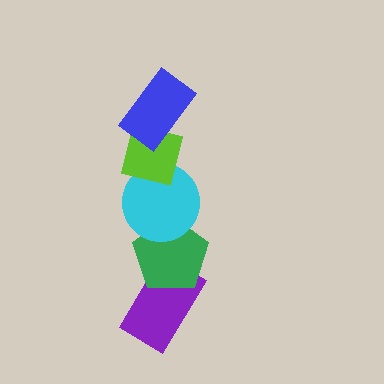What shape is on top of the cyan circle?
The lime square is on top of the cyan circle.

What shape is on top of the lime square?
The blue rectangle is on top of the lime square.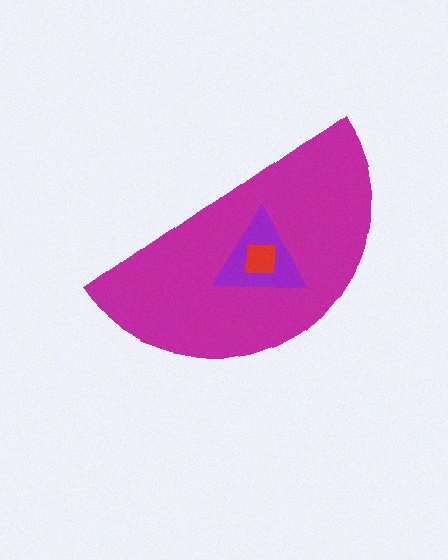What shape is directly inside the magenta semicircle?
The purple triangle.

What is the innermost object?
The red square.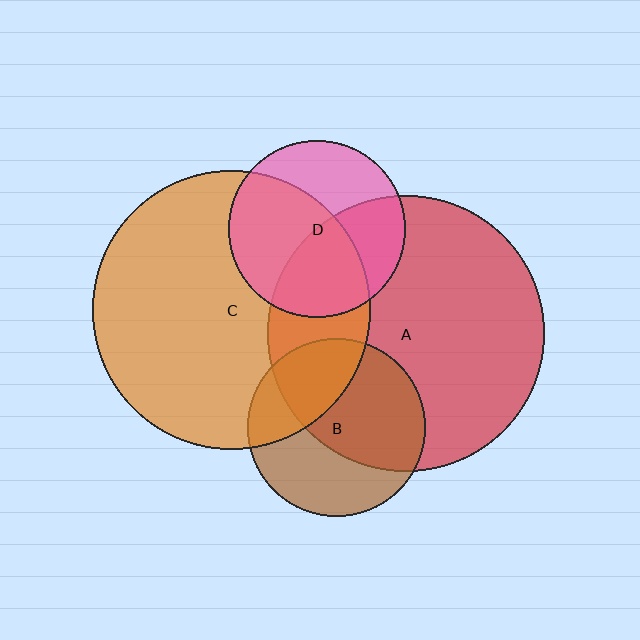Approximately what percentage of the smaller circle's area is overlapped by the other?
Approximately 60%.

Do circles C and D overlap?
Yes.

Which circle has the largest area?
Circle C (orange).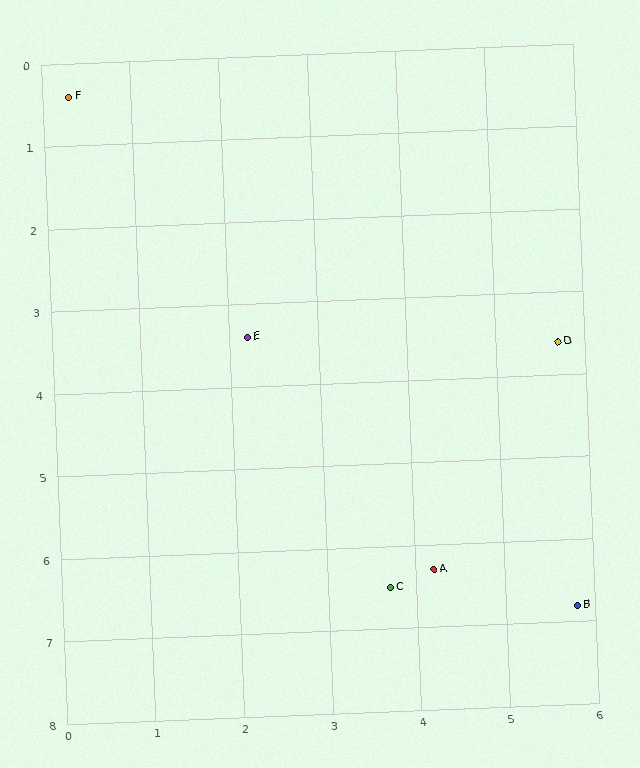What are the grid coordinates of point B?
Point B is at approximately (5.8, 6.8).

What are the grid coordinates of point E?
Point E is at approximately (2.2, 3.4).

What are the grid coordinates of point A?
Point A is at approximately (4.2, 6.3).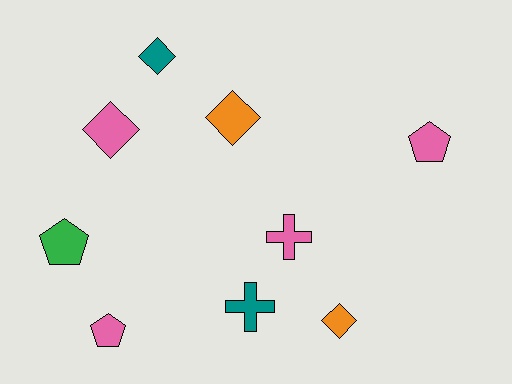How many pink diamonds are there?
There is 1 pink diamond.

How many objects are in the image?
There are 9 objects.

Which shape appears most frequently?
Diamond, with 4 objects.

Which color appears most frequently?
Pink, with 4 objects.